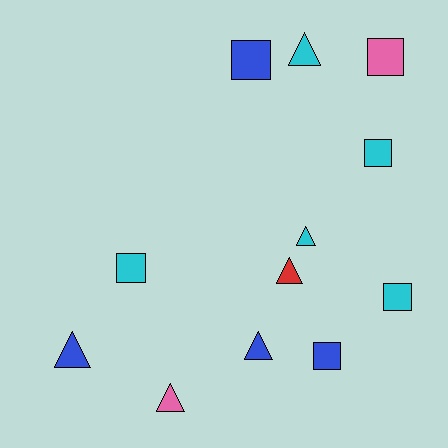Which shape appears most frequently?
Triangle, with 6 objects.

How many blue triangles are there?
There are 2 blue triangles.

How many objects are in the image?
There are 12 objects.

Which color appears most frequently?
Cyan, with 5 objects.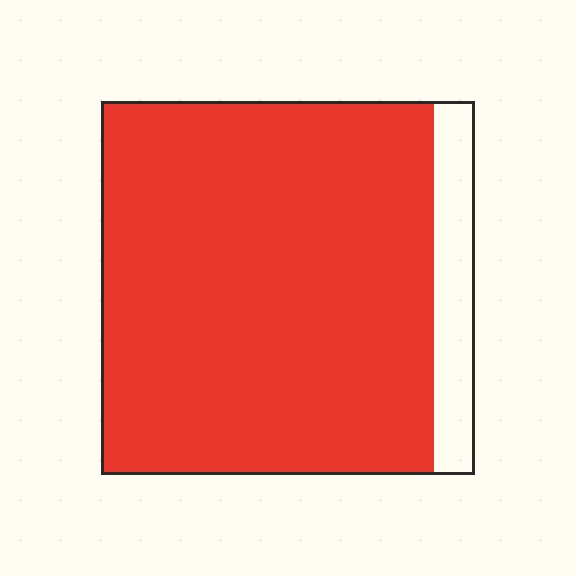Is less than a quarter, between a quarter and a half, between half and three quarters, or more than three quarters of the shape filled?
More than three quarters.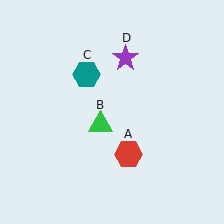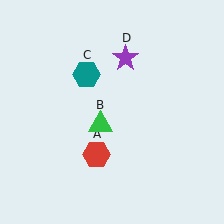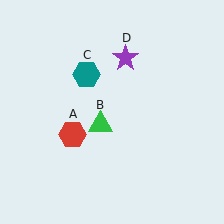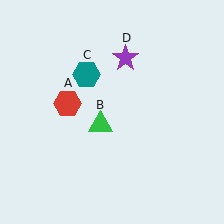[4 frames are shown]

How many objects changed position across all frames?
1 object changed position: red hexagon (object A).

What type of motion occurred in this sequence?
The red hexagon (object A) rotated clockwise around the center of the scene.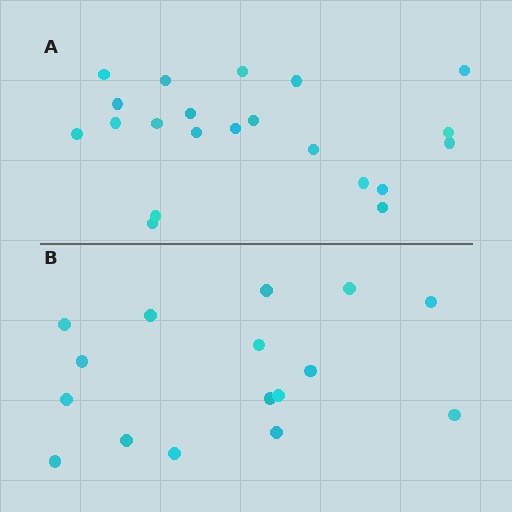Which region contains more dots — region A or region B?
Region A (the top region) has more dots.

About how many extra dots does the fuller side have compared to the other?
Region A has about 5 more dots than region B.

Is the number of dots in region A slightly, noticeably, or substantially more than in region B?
Region A has noticeably more, but not dramatically so. The ratio is roughly 1.3 to 1.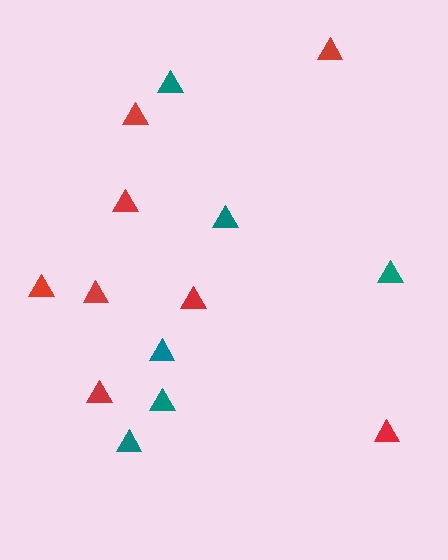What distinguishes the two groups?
There are 2 groups: one group of red triangles (8) and one group of teal triangles (6).